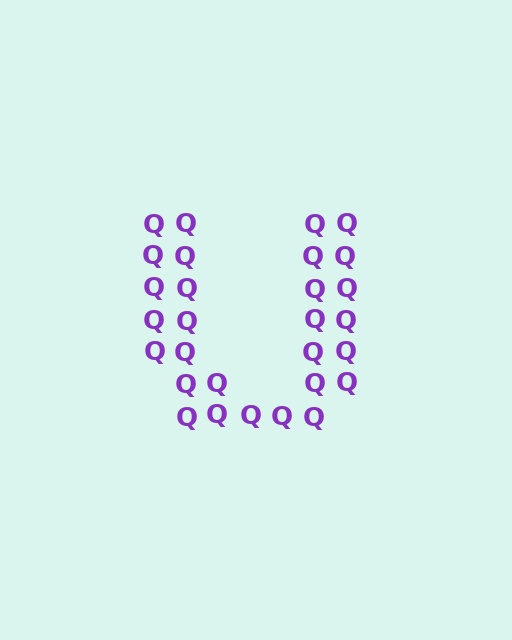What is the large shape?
The large shape is the letter U.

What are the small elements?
The small elements are letter Q's.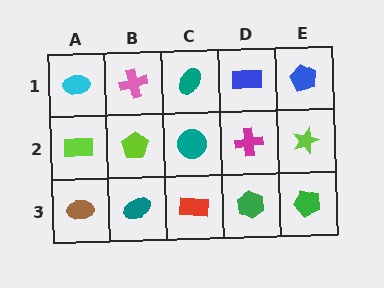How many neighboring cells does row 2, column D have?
4.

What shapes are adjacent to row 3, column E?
A lime star (row 2, column E), a green hexagon (row 3, column D).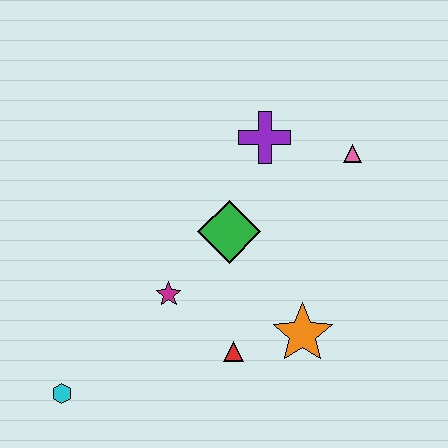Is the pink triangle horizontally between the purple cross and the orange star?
No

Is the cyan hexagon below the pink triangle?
Yes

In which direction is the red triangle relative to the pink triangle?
The red triangle is below the pink triangle.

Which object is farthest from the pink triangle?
The cyan hexagon is farthest from the pink triangle.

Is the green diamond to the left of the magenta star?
No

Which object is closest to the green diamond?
The magenta star is closest to the green diamond.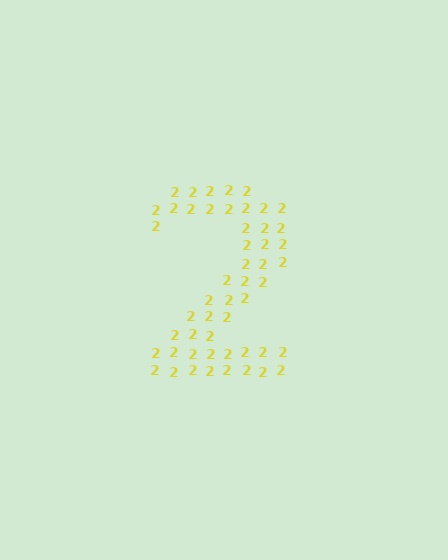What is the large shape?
The large shape is the digit 2.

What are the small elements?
The small elements are digit 2's.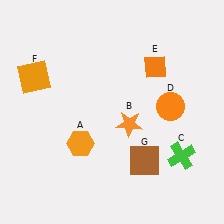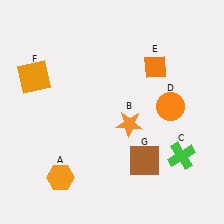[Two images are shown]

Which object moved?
The orange hexagon (A) moved down.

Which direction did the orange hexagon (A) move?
The orange hexagon (A) moved down.